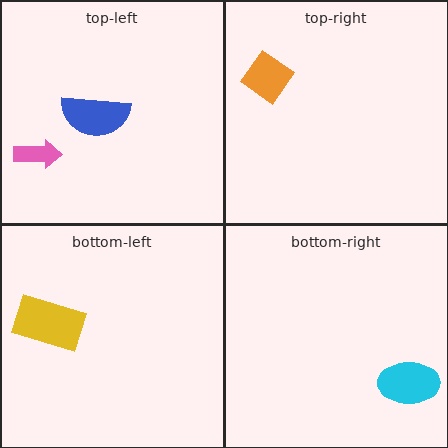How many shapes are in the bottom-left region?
1.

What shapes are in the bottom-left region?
The yellow rectangle.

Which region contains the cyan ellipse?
The bottom-right region.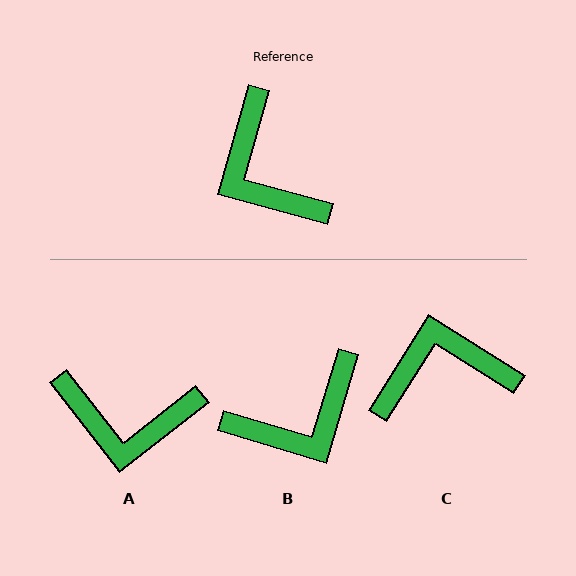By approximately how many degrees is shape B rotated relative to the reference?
Approximately 89 degrees counter-clockwise.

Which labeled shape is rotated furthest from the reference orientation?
C, about 107 degrees away.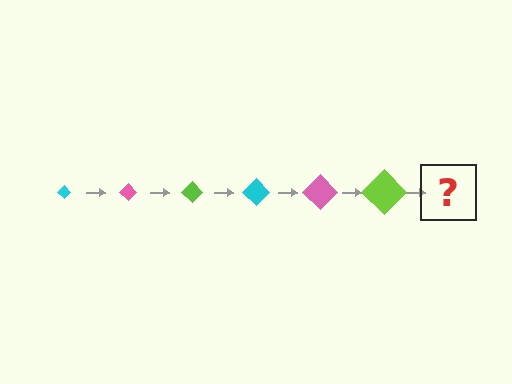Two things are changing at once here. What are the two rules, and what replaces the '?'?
The two rules are that the diamond grows larger each step and the color cycles through cyan, pink, and lime. The '?' should be a cyan diamond, larger than the previous one.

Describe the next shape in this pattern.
It should be a cyan diamond, larger than the previous one.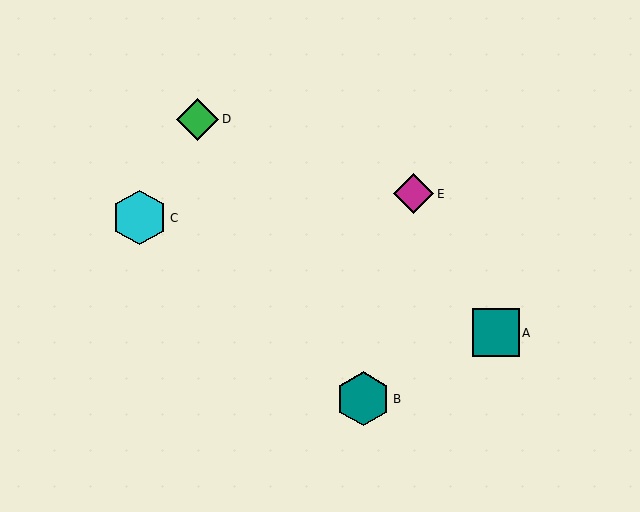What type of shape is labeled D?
Shape D is a green diamond.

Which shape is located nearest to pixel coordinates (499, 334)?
The teal square (labeled A) at (496, 333) is nearest to that location.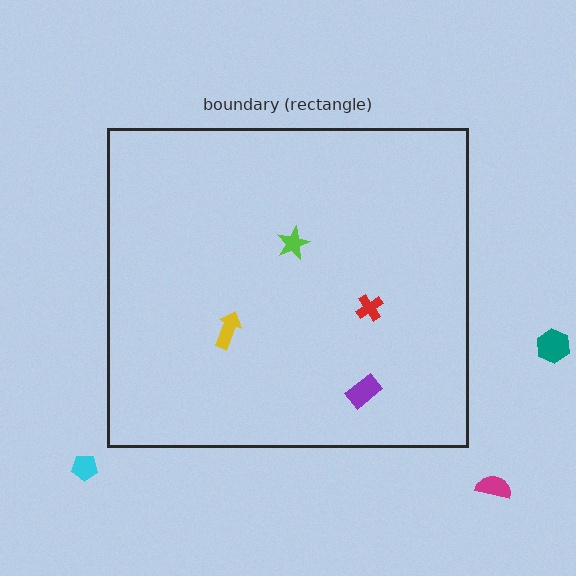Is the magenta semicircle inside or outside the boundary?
Outside.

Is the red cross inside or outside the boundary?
Inside.